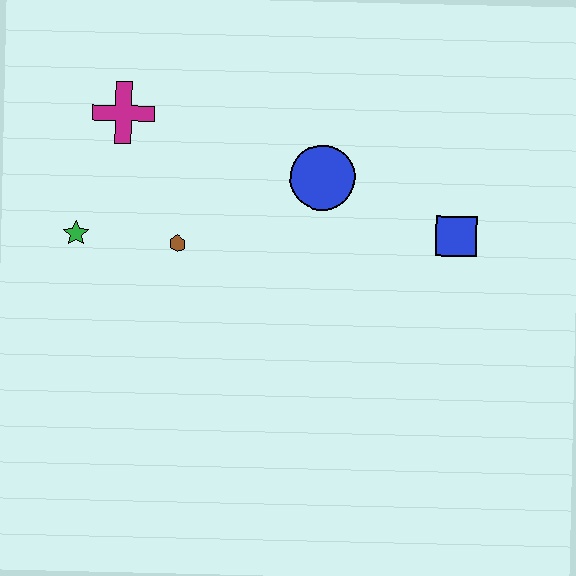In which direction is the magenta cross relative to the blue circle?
The magenta cross is to the left of the blue circle.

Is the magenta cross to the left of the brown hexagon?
Yes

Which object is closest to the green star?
The brown hexagon is closest to the green star.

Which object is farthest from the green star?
The blue square is farthest from the green star.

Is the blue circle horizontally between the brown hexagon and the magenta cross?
No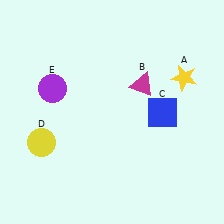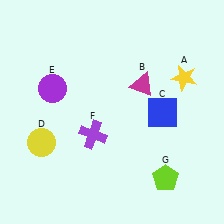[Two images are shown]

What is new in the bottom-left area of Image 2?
A purple cross (F) was added in the bottom-left area of Image 2.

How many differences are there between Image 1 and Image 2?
There are 2 differences between the two images.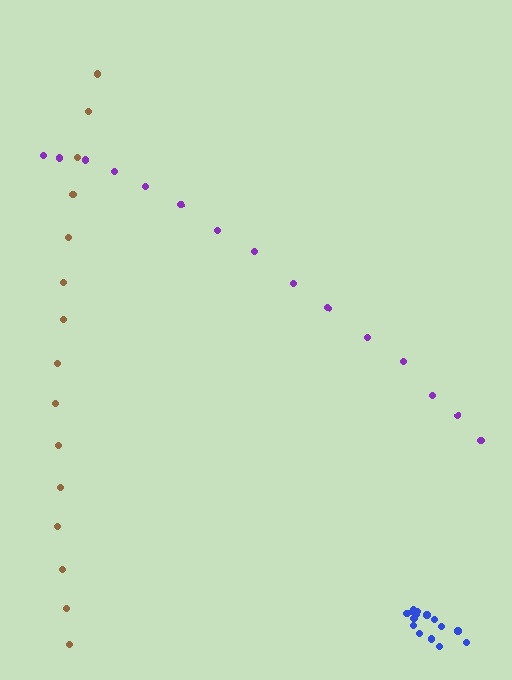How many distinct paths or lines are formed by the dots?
There are 3 distinct paths.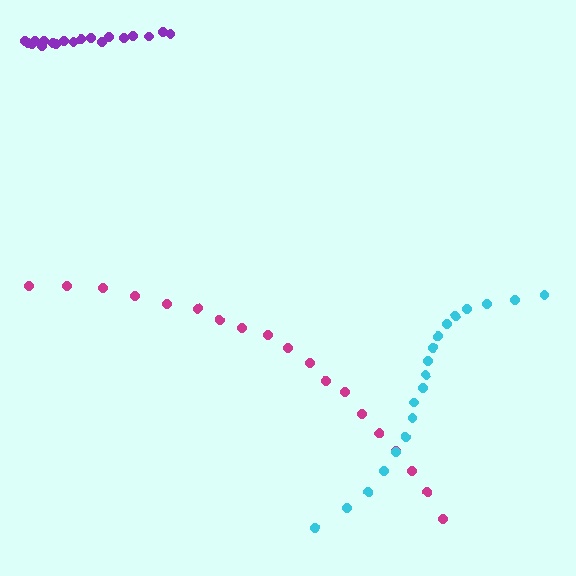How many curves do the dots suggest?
There are 3 distinct paths.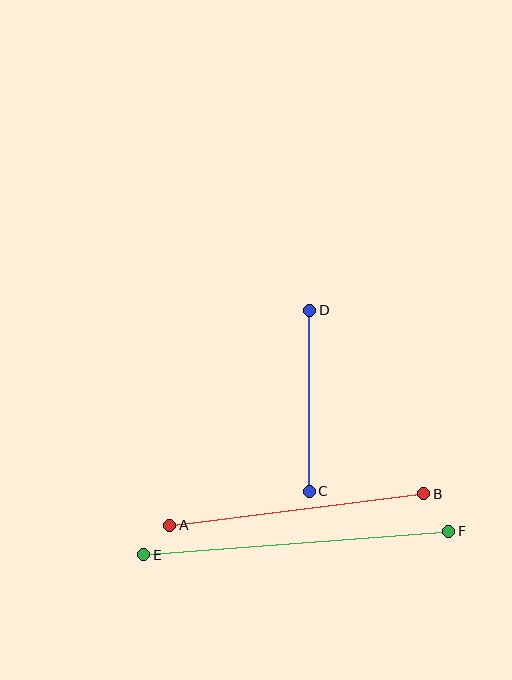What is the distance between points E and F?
The distance is approximately 306 pixels.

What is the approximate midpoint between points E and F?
The midpoint is at approximately (296, 543) pixels.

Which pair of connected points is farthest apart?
Points E and F are farthest apart.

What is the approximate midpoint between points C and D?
The midpoint is at approximately (309, 401) pixels.